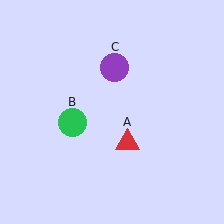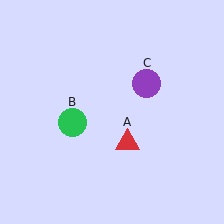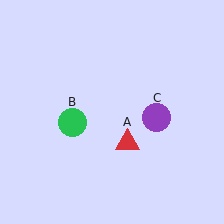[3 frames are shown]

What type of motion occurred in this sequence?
The purple circle (object C) rotated clockwise around the center of the scene.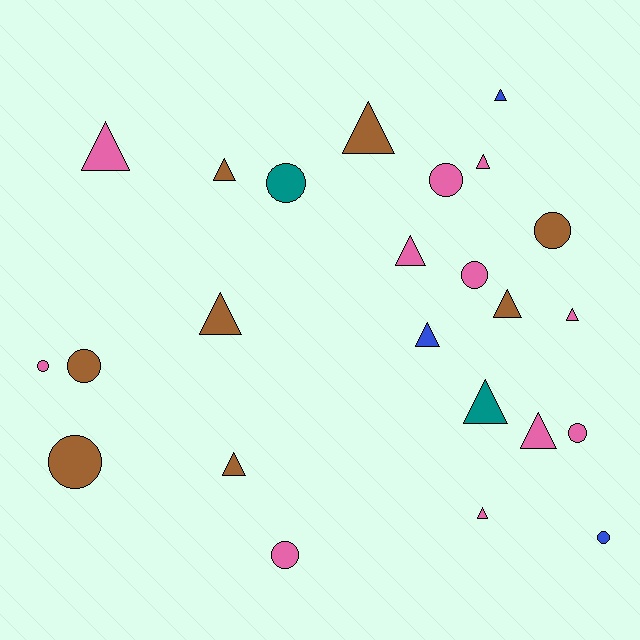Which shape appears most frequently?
Triangle, with 14 objects.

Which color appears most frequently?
Pink, with 11 objects.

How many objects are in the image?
There are 24 objects.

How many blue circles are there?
There is 1 blue circle.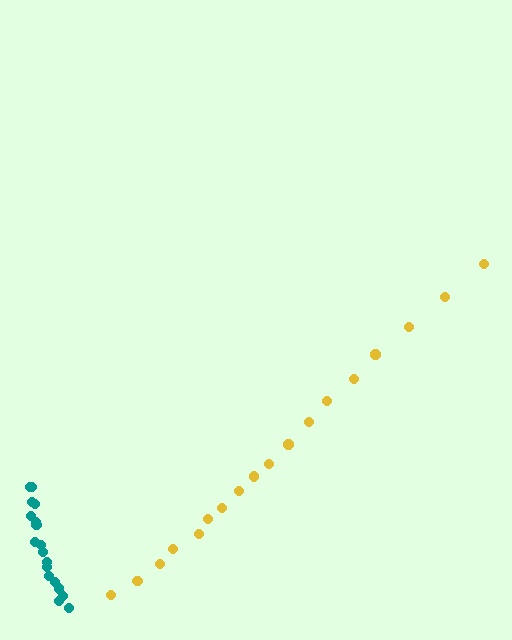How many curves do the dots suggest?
There are 2 distinct paths.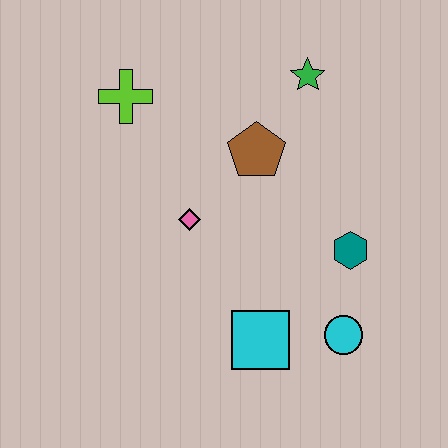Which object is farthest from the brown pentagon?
The cyan circle is farthest from the brown pentagon.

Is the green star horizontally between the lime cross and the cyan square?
No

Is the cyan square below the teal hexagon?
Yes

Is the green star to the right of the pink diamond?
Yes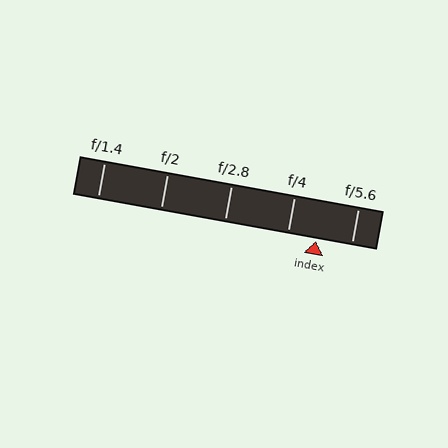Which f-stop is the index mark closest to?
The index mark is closest to f/4.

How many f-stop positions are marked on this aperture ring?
There are 5 f-stop positions marked.